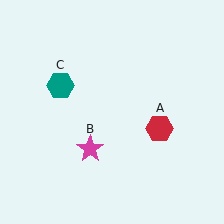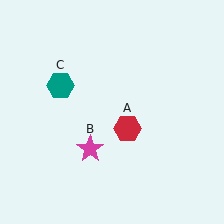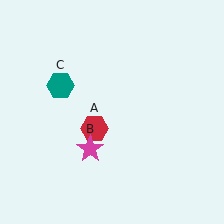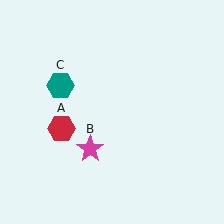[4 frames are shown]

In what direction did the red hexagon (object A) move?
The red hexagon (object A) moved left.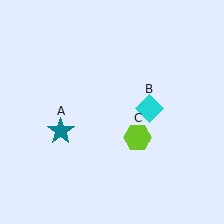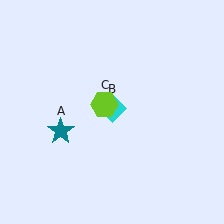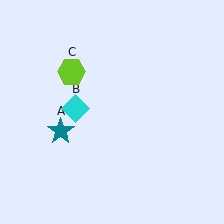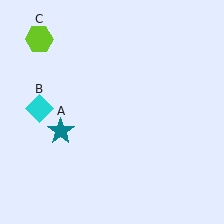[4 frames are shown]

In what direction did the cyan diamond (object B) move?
The cyan diamond (object B) moved left.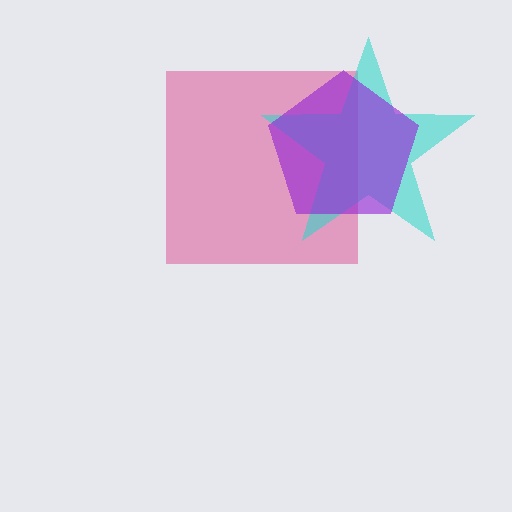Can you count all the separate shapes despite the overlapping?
Yes, there are 3 separate shapes.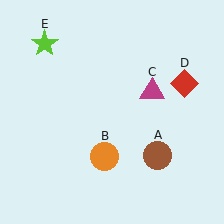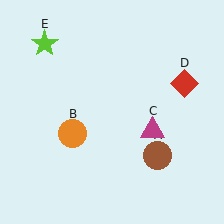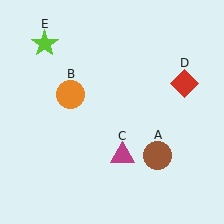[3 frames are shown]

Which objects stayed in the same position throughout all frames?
Brown circle (object A) and red diamond (object D) and lime star (object E) remained stationary.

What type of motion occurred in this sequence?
The orange circle (object B), magenta triangle (object C) rotated clockwise around the center of the scene.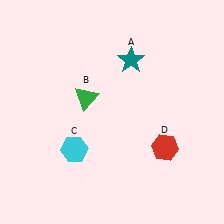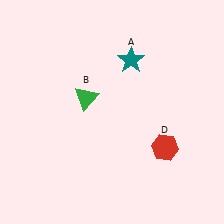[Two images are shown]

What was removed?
The cyan hexagon (C) was removed in Image 2.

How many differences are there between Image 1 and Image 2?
There is 1 difference between the two images.